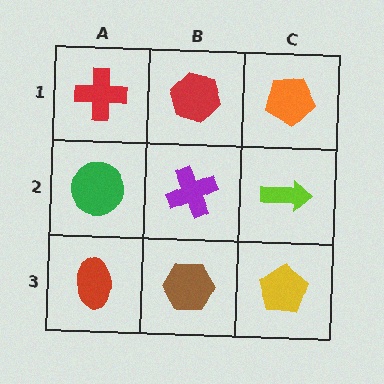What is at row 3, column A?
A red ellipse.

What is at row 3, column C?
A yellow pentagon.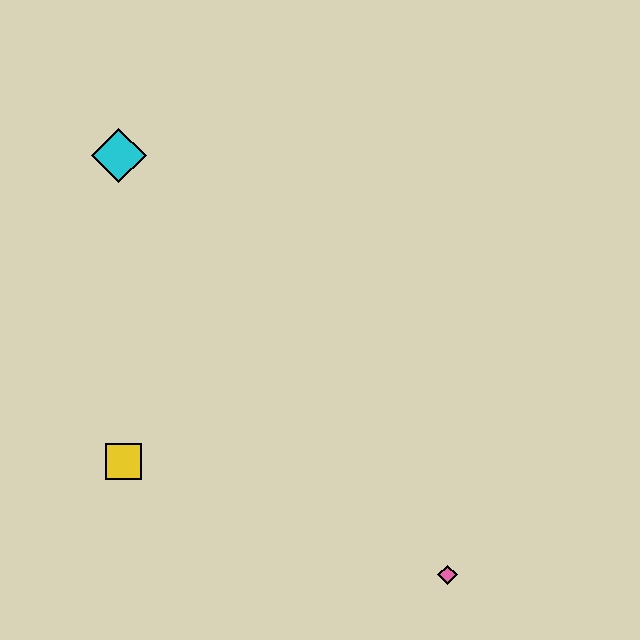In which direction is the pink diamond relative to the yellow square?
The pink diamond is to the right of the yellow square.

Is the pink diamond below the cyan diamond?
Yes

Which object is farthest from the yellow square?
The pink diamond is farthest from the yellow square.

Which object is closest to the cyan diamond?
The yellow square is closest to the cyan diamond.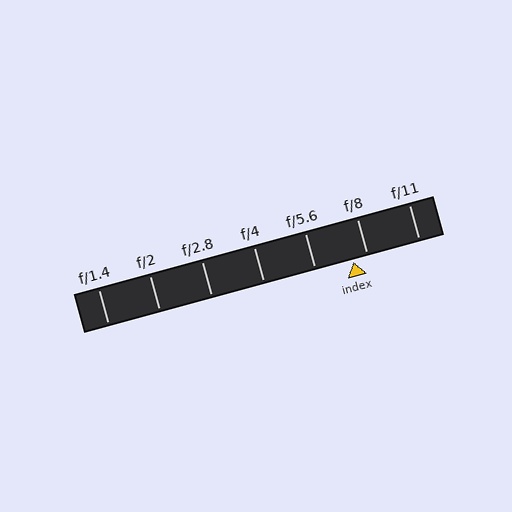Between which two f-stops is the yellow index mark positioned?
The index mark is between f/5.6 and f/8.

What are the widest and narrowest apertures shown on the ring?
The widest aperture shown is f/1.4 and the narrowest is f/11.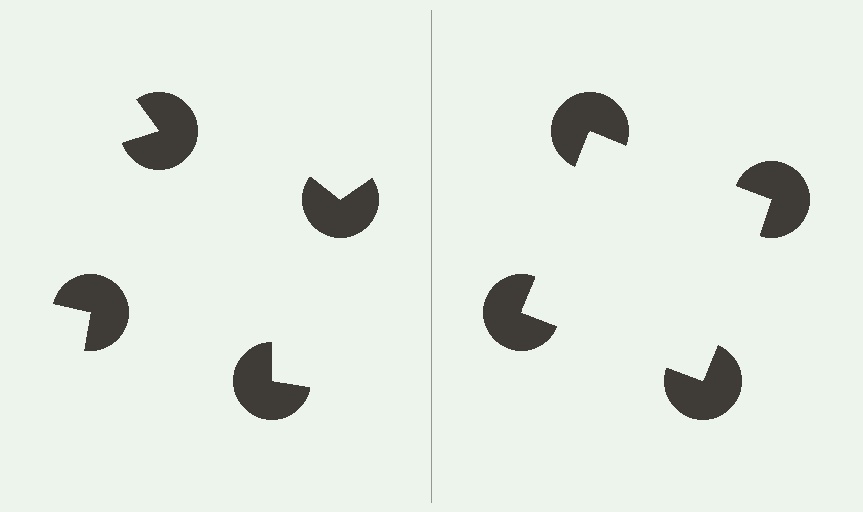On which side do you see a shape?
An illusory square appears on the right side. On the left side the wedge cuts are rotated, so no coherent shape forms.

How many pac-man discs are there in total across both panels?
8 — 4 on each side.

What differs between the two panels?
The pac-man discs are positioned identically on both sides; only the wedge orientations differ. On the right they align to a square; on the left they are misaligned.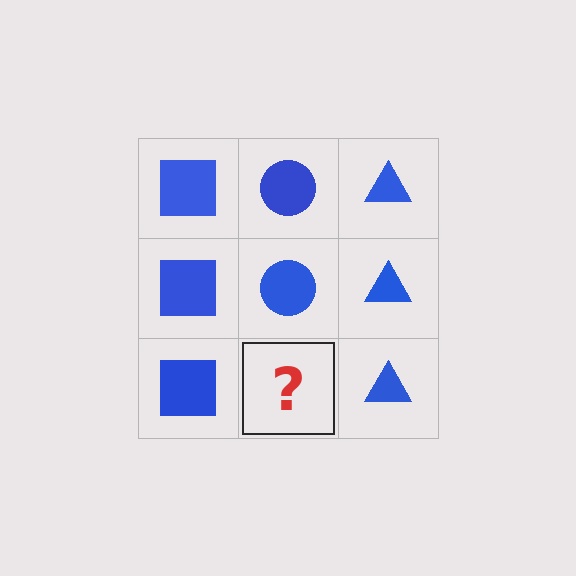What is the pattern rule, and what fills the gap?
The rule is that each column has a consistent shape. The gap should be filled with a blue circle.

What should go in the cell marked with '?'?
The missing cell should contain a blue circle.